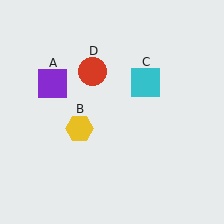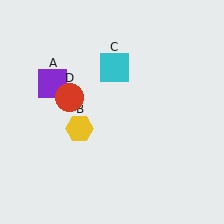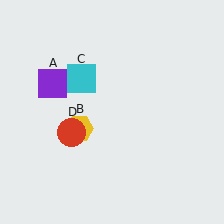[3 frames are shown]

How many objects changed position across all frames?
2 objects changed position: cyan square (object C), red circle (object D).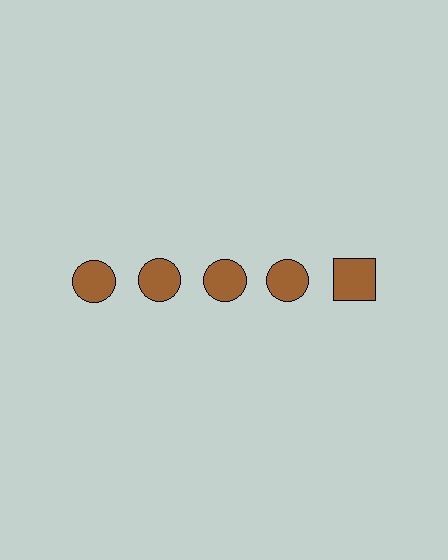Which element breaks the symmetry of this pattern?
The brown square in the top row, rightmost column breaks the symmetry. All other shapes are brown circles.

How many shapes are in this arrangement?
There are 5 shapes arranged in a grid pattern.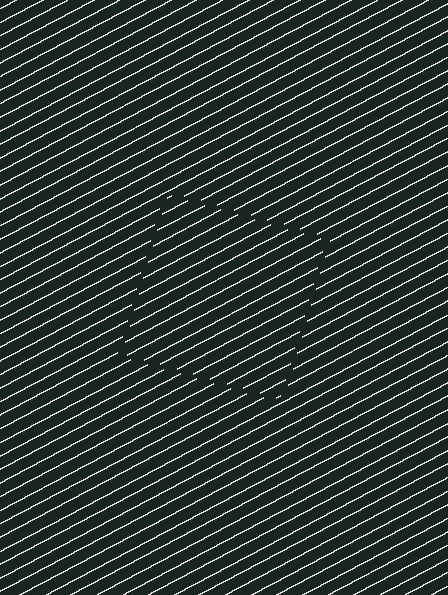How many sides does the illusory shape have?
4 sides — the line-ends trace a square.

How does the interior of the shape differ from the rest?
The interior of the shape contains the same grating, shifted by half a period — the contour is defined by the phase discontinuity where line-ends from the inner and outer gratings abut.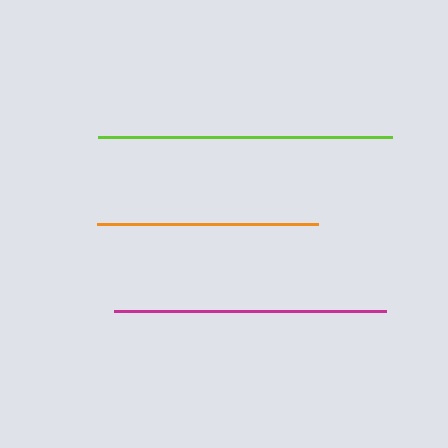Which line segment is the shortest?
The orange line is the shortest at approximately 220 pixels.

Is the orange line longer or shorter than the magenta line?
The magenta line is longer than the orange line.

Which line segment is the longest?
The lime line is the longest at approximately 294 pixels.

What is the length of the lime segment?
The lime segment is approximately 294 pixels long.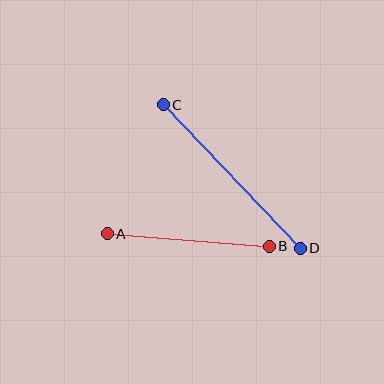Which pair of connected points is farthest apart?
Points C and D are farthest apart.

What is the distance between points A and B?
The distance is approximately 162 pixels.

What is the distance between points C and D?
The distance is approximately 198 pixels.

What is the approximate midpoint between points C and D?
The midpoint is at approximately (232, 177) pixels.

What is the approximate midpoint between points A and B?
The midpoint is at approximately (188, 240) pixels.